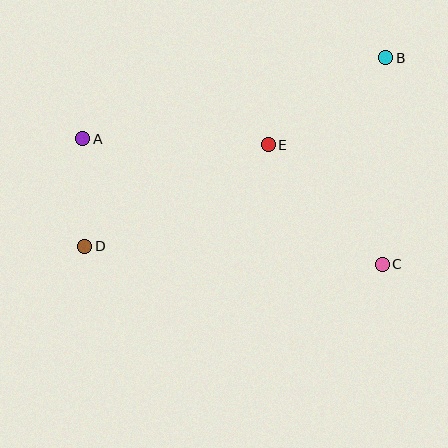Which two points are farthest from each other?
Points B and D are farthest from each other.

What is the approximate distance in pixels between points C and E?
The distance between C and E is approximately 165 pixels.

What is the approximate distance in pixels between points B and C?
The distance between B and C is approximately 206 pixels.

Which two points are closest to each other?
Points A and D are closest to each other.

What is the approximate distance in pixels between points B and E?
The distance between B and E is approximately 146 pixels.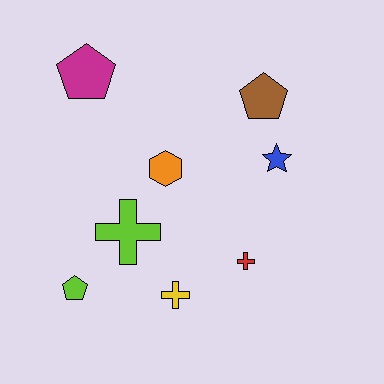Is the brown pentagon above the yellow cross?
Yes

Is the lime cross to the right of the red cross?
No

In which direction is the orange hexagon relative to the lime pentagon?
The orange hexagon is above the lime pentagon.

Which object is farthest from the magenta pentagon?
The red cross is farthest from the magenta pentagon.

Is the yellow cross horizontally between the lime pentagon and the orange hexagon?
No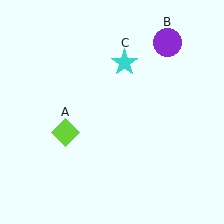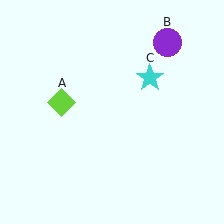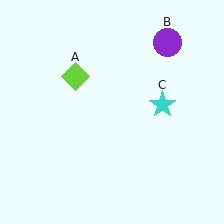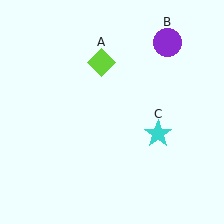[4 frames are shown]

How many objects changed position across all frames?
2 objects changed position: lime diamond (object A), cyan star (object C).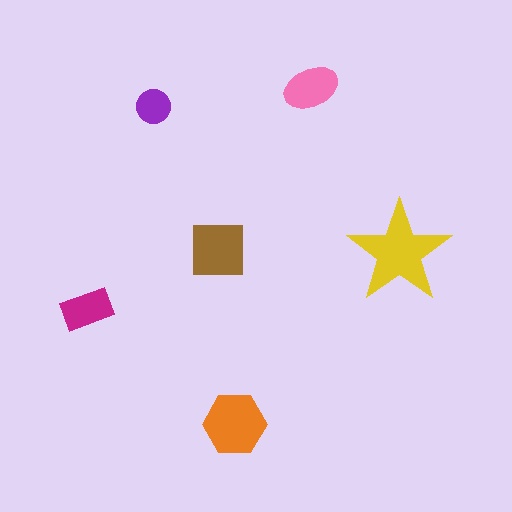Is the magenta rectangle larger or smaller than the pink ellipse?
Smaller.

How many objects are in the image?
There are 6 objects in the image.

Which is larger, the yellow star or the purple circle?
The yellow star.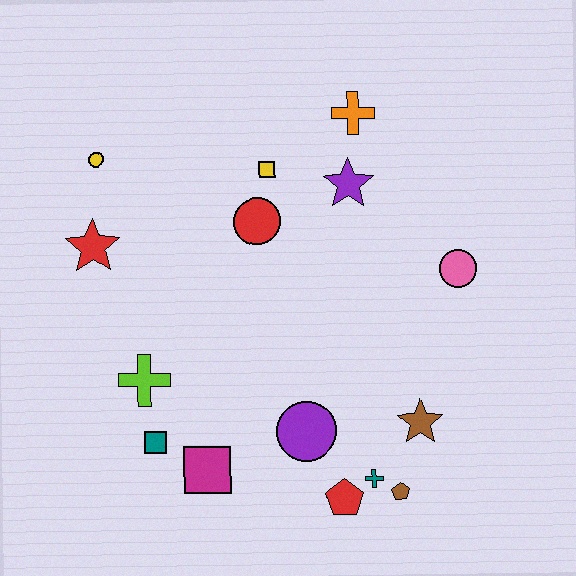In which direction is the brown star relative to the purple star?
The brown star is below the purple star.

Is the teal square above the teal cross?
Yes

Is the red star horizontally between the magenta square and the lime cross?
No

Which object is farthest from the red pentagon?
The yellow circle is farthest from the red pentagon.